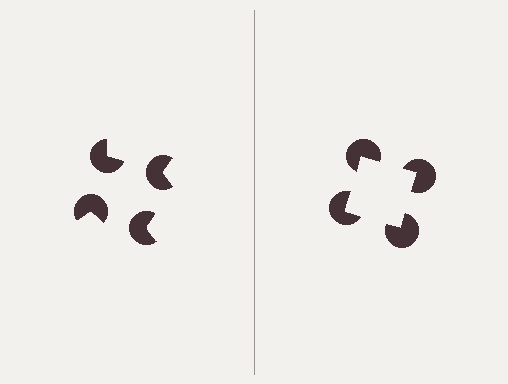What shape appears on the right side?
An illusory square.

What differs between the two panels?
The pac-man discs are positioned identically on both sides; only the wedge orientations differ. On the right they align to a square; on the left they are misaligned.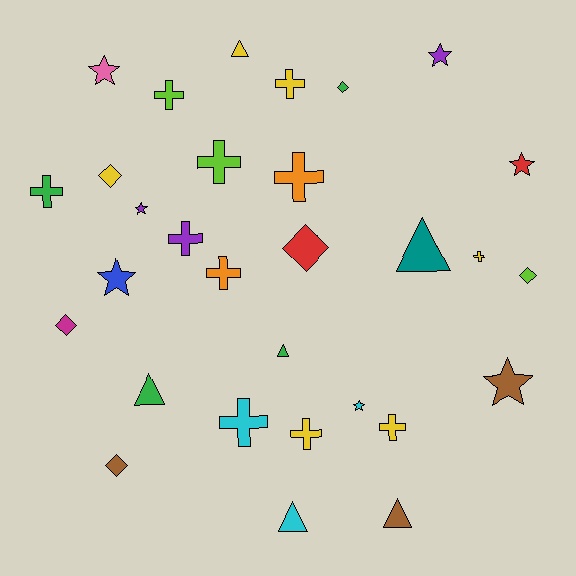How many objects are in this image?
There are 30 objects.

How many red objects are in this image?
There are 2 red objects.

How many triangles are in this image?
There are 6 triangles.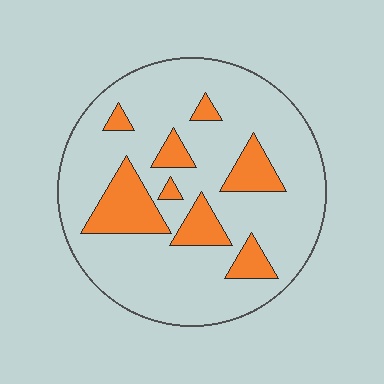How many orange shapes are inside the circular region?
8.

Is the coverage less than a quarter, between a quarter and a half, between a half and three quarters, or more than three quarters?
Less than a quarter.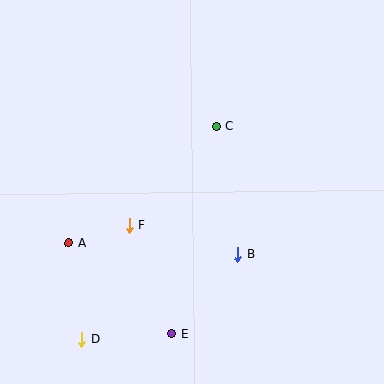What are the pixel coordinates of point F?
Point F is at (130, 225).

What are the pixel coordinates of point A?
Point A is at (68, 243).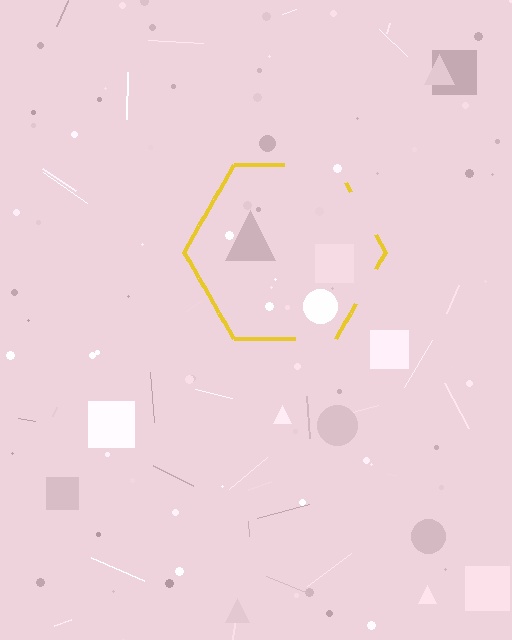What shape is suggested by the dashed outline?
The dashed outline suggests a hexagon.